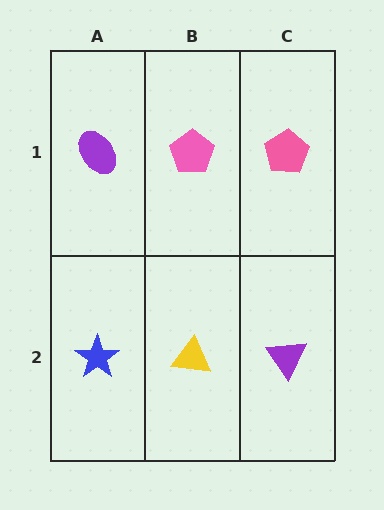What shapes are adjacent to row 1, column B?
A yellow triangle (row 2, column B), a purple ellipse (row 1, column A), a pink pentagon (row 1, column C).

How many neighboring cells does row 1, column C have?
2.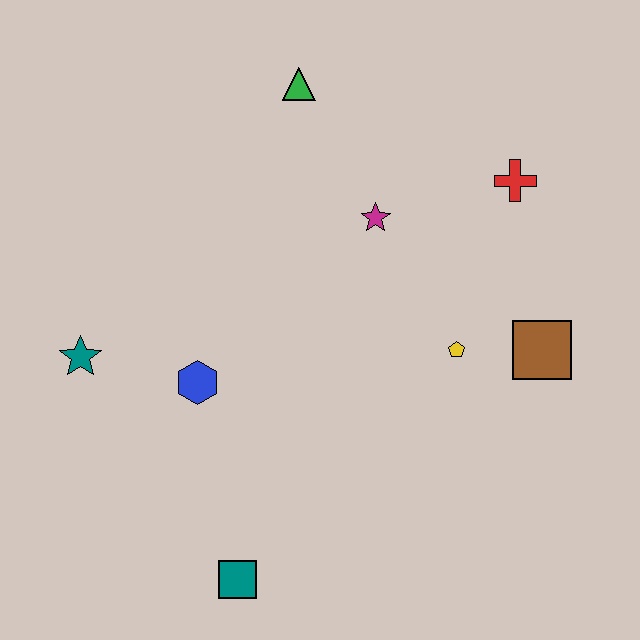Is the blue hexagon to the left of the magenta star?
Yes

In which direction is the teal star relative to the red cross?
The teal star is to the left of the red cross.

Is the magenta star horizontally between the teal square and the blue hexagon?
No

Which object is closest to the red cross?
The magenta star is closest to the red cross.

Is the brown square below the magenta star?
Yes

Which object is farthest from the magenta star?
The teal square is farthest from the magenta star.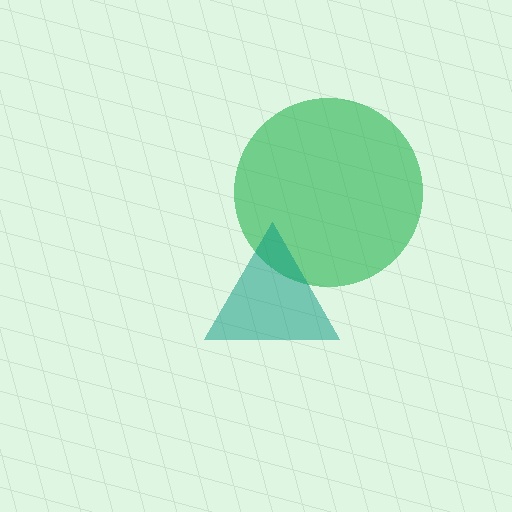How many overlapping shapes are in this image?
There are 2 overlapping shapes in the image.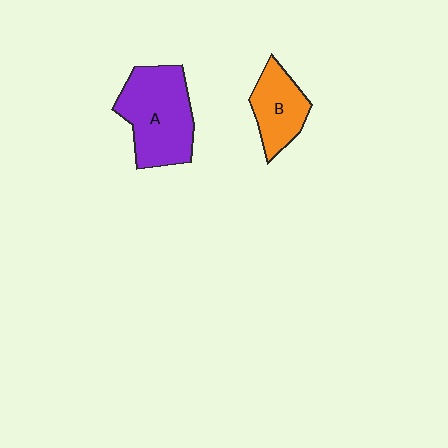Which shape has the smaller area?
Shape B (orange).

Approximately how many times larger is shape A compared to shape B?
Approximately 1.6 times.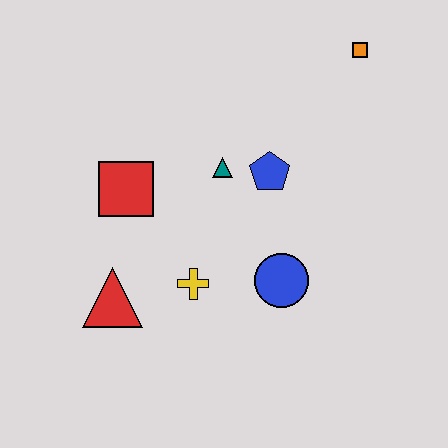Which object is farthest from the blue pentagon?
The red triangle is farthest from the blue pentagon.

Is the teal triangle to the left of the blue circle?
Yes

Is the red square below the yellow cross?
No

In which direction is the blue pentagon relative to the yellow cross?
The blue pentagon is above the yellow cross.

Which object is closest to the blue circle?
The yellow cross is closest to the blue circle.